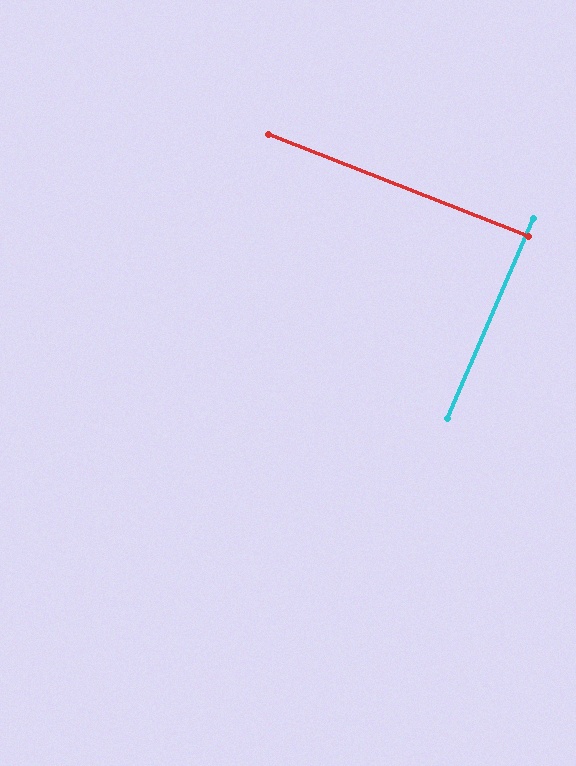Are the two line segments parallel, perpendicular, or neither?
Perpendicular — they meet at approximately 88°.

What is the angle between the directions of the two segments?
Approximately 88 degrees.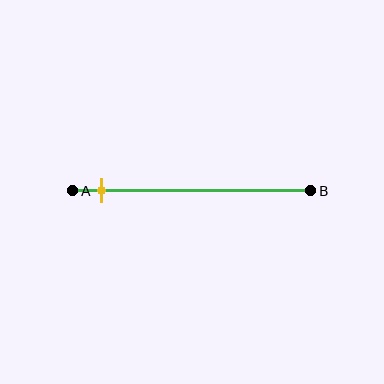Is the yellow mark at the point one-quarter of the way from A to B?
No, the mark is at about 10% from A, not at the 25% one-quarter point.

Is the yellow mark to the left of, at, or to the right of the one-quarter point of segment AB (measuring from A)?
The yellow mark is to the left of the one-quarter point of segment AB.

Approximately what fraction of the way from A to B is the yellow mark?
The yellow mark is approximately 10% of the way from A to B.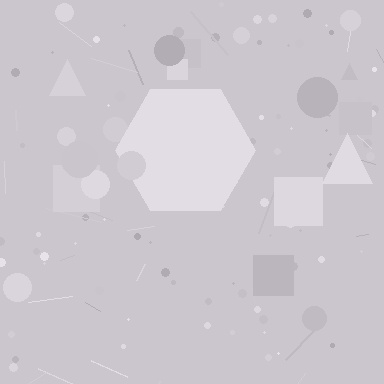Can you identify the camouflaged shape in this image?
The camouflaged shape is a hexagon.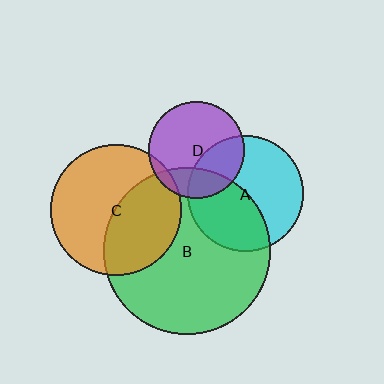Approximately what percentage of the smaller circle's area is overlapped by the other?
Approximately 30%.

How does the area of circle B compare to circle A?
Approximately 2.1 times.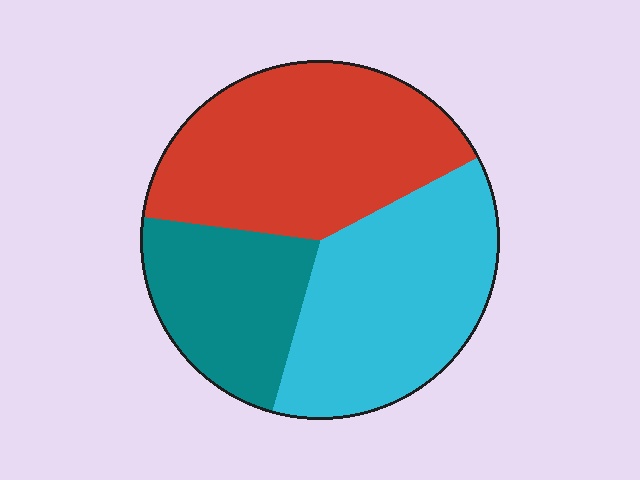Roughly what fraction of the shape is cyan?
Cyan takes up about three eighths (3/8) of the shape.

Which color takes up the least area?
Teal, at roughly 25%.